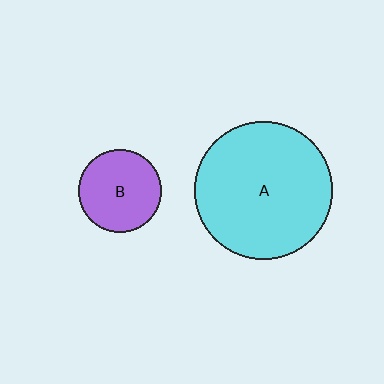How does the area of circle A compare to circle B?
Approximately 2.8 times.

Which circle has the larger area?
Circle A (cyan).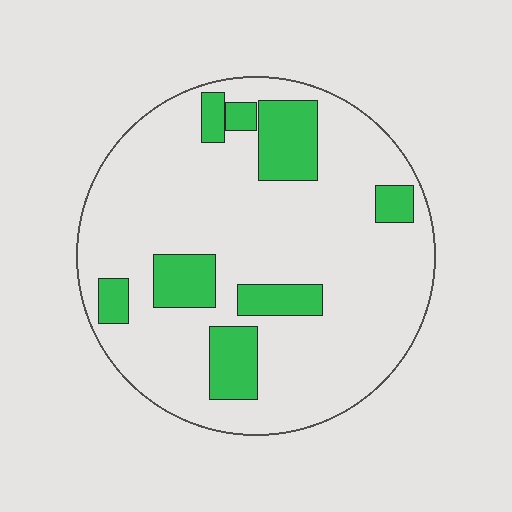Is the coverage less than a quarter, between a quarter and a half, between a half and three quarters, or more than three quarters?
Less than a quarter.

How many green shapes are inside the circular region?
8.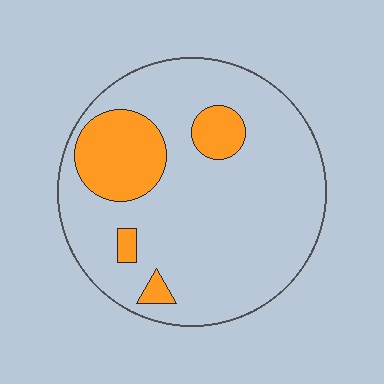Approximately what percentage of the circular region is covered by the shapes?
Approximately 20%.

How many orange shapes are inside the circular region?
4.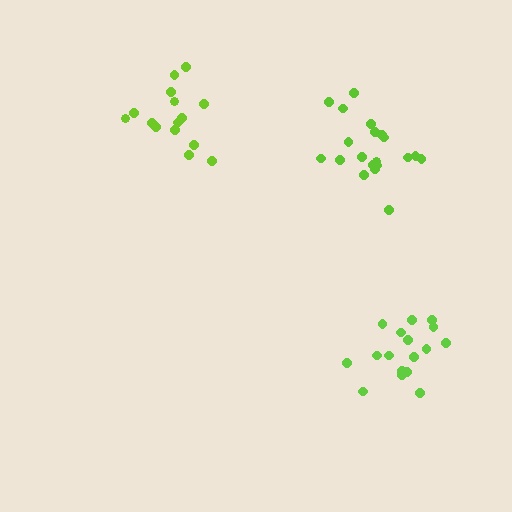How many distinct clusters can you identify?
There are 3 distinct clusters.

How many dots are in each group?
Group 1: 20 dots, Group 2: 17 dots, Group 3: 15 dots (52 total).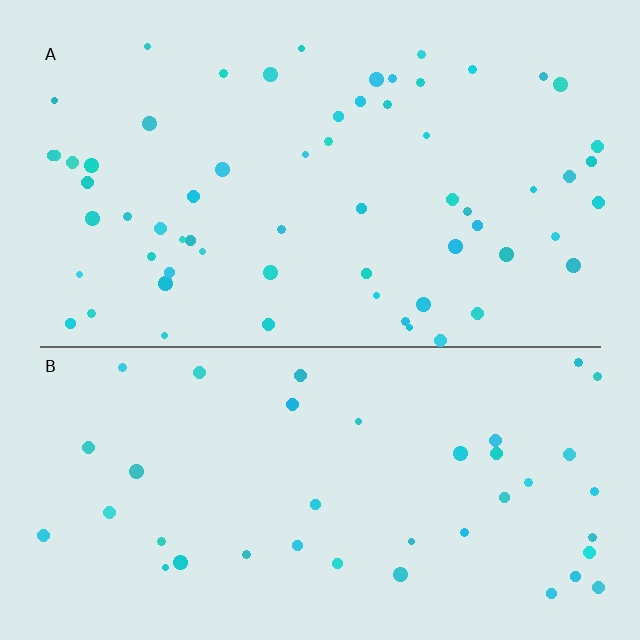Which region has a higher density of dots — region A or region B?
A (the top).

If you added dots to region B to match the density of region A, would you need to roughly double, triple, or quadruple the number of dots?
Approximately double.